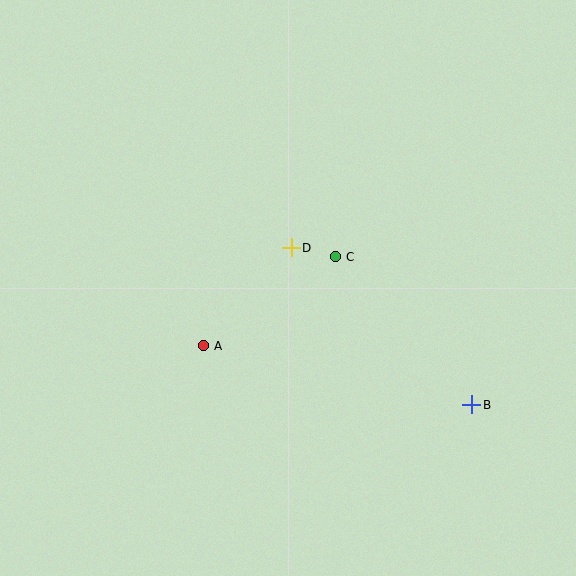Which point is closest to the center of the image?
Point D at (291, 248) is closest to the center.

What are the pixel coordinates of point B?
Point B is at (472, 405).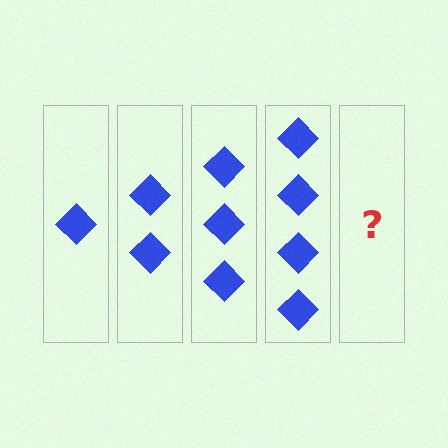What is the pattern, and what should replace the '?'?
The pattern is that each step adds one more diamond. The '?' should be 5 diamonds.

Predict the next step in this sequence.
The next step is 5 diamonds.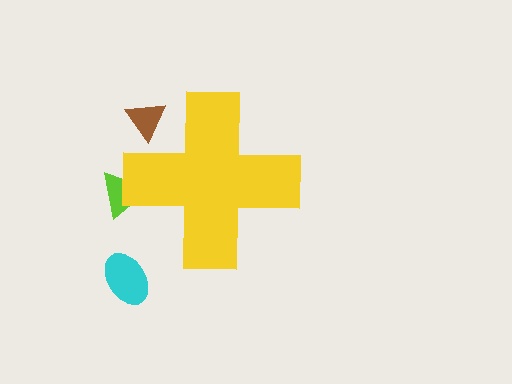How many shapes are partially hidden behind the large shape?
2 shapes are partially hidden.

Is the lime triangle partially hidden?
Yes, the lime triangle is partially hidden behind the yellow cross.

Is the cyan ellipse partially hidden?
No, the cyan ellipse is fully visible.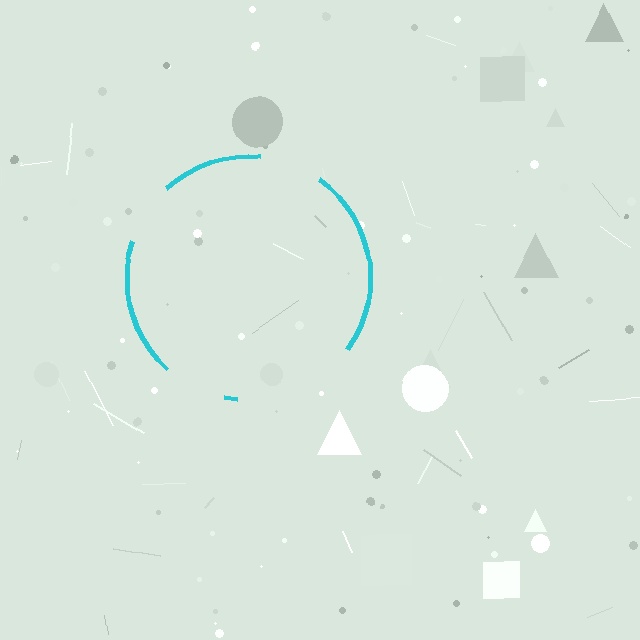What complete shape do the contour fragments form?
The contour fragments form a circle.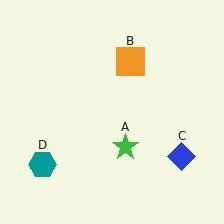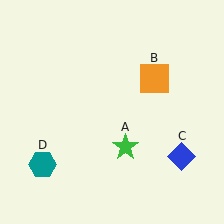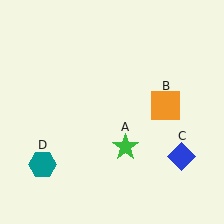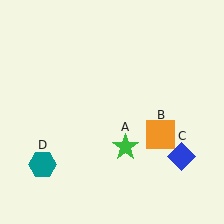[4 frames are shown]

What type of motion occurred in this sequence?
The orange square (object B) rotated clockwise around the center of the scene.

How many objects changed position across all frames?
1 object changed position: orange square (object B).